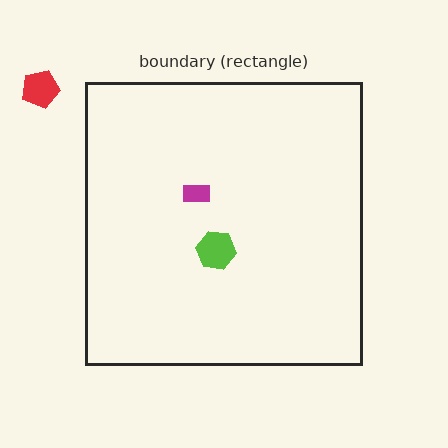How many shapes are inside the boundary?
2 inside, 1 outside.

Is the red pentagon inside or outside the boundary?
Outside.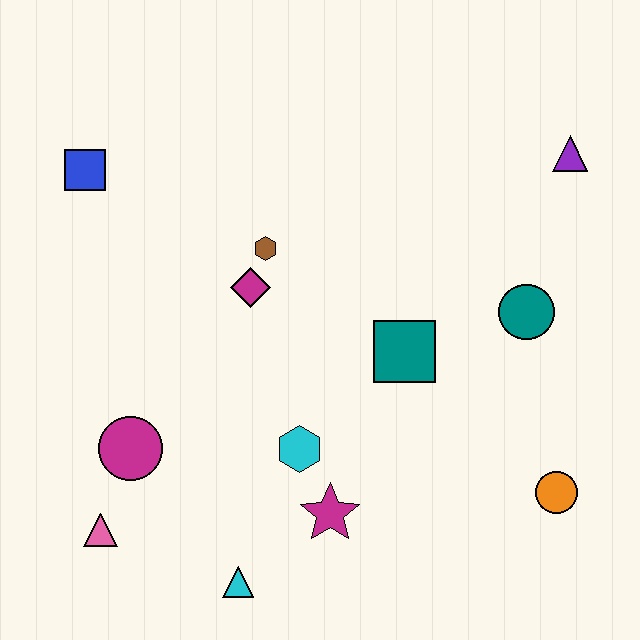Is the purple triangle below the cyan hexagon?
No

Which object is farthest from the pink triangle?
The purple triangle is farthest from the pink triangle.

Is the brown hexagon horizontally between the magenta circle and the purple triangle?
Yes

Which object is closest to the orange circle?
The teal circle is closest to the orange circle.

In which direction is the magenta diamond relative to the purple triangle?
The magenta diamond is to the left of the purple triangle.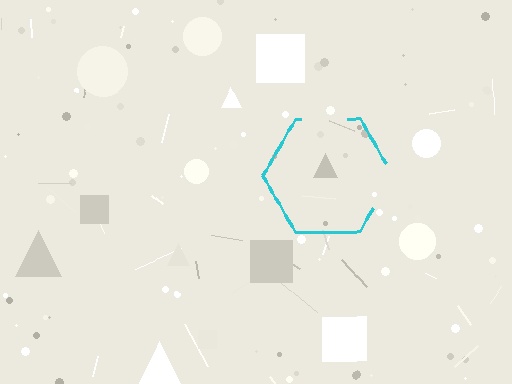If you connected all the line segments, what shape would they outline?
They would outline a hexagon.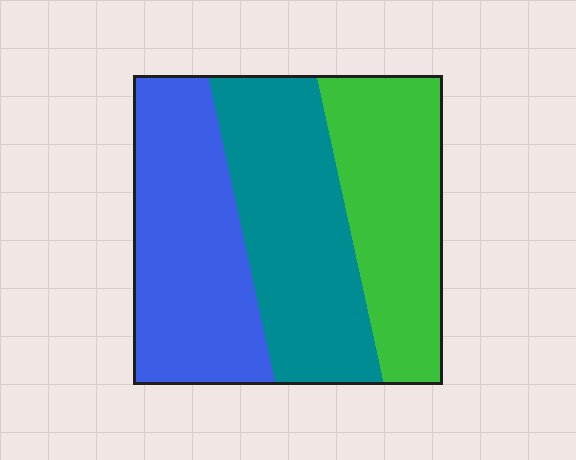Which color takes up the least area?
Green, at roughly 30%.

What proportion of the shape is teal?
Teal covers 35% of the shape.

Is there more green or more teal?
Teal.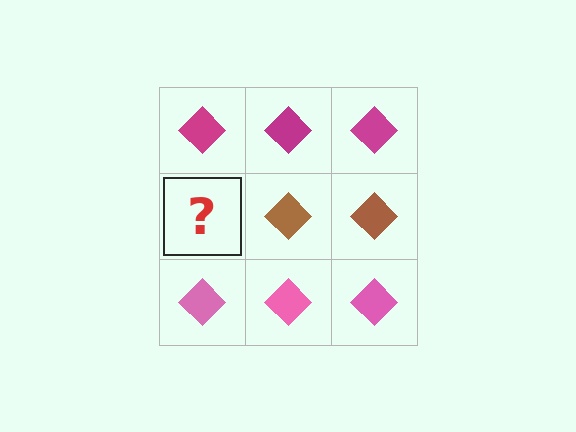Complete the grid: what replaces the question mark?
The question mark should be replaced with a brown diamond.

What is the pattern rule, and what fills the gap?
The rule is that each row has a consistent color. The gap should be filled with a brown diamond.